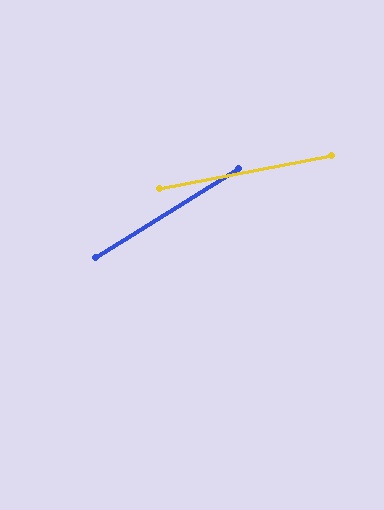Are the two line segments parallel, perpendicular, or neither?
Neither parallel nor perpendicular — they differ by about 21°.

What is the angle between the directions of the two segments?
Approximately 21 degrees.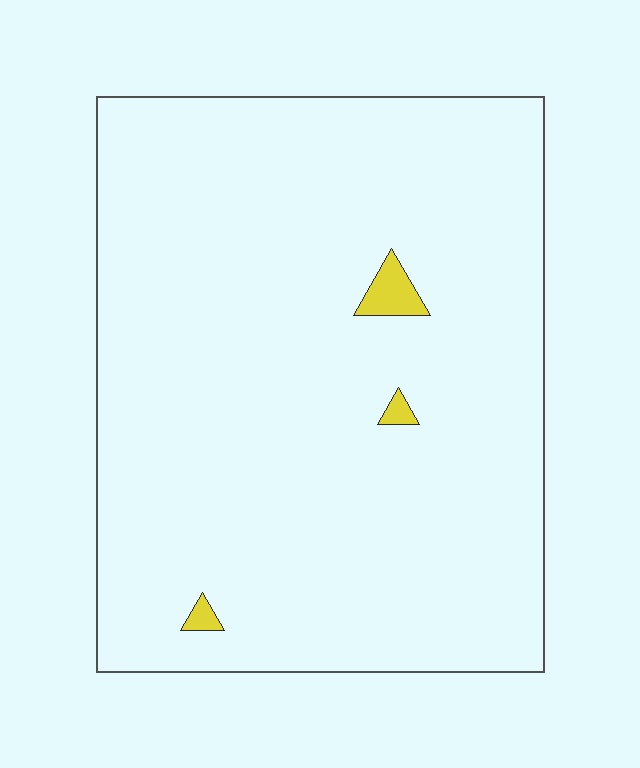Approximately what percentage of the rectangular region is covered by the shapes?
Approximately 0%.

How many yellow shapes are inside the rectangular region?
3.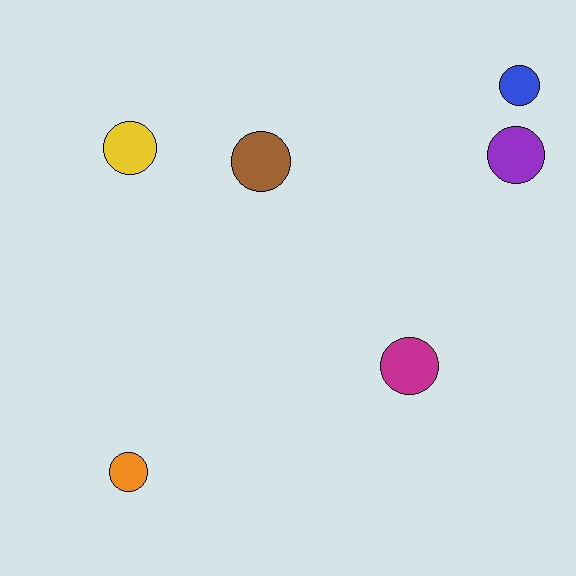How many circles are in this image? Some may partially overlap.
There are 6 circles.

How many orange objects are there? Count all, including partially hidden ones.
There is 1 orange object.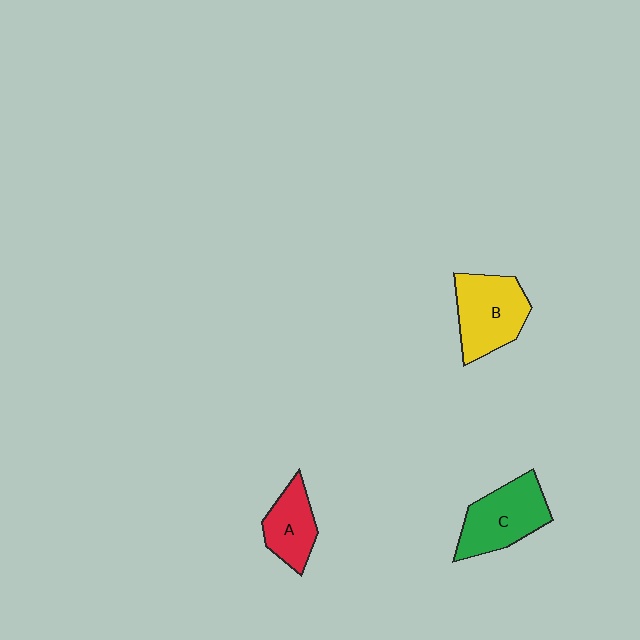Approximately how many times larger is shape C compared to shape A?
Approximately 1.4 times.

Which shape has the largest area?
Shape B (yellow).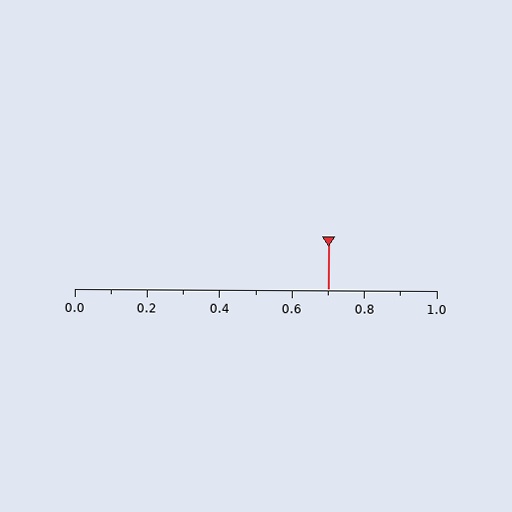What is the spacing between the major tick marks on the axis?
The major ticks are spaced 0.2 apart.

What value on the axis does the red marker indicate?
The marker indicates approximately 0.7.